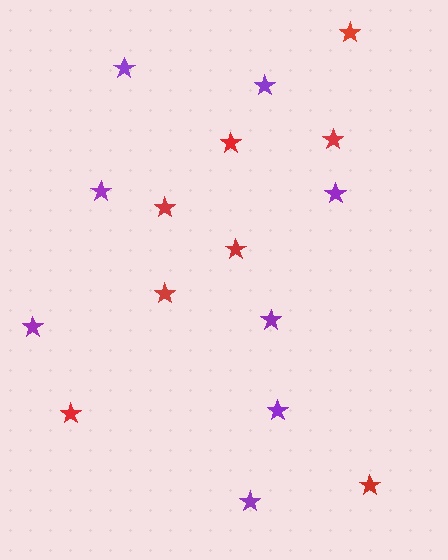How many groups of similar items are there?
There are 2 groups: one group of purple stars (8) and one group of red stars (8).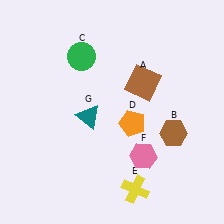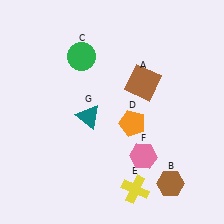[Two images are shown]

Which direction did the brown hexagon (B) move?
The brown hexagon (B) moved down.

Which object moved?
The brown hexagon (B) moved down.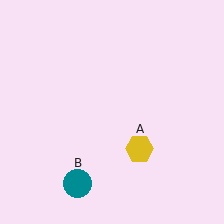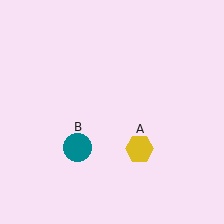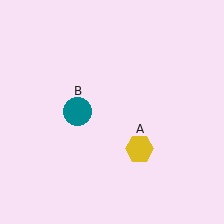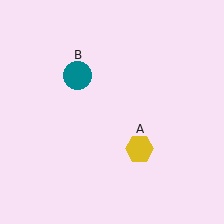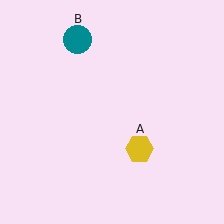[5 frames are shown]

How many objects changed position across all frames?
1 object changed position: teal circle (object B).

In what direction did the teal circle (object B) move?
The teal circle (object B) moved up.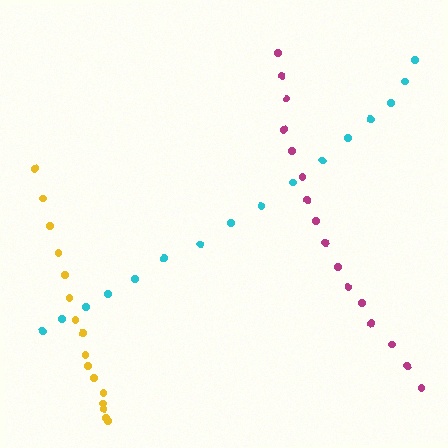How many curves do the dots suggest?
There are 3 distinct paths.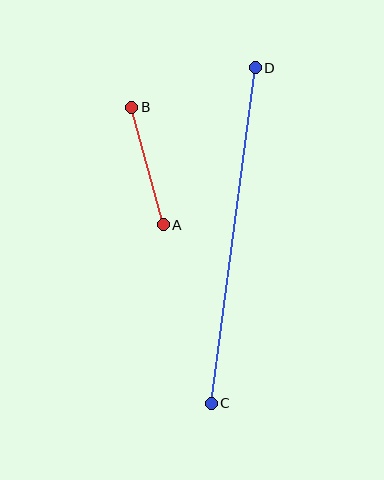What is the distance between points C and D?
The distance is approximately 338 pixels.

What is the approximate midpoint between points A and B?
The midpoint is at approximately (147, 166) pixels.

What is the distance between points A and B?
The distance is approximately 122 pixels.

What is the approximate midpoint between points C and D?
The midpoint is at approximately (233, 236) pixels.